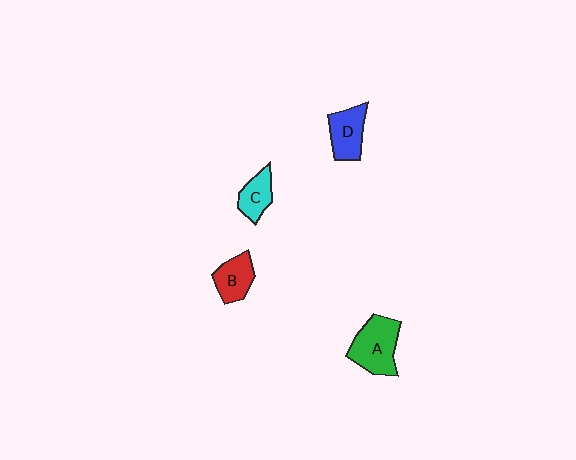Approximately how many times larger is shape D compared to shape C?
Approximately 1.3 times.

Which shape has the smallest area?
Shape C (cyan).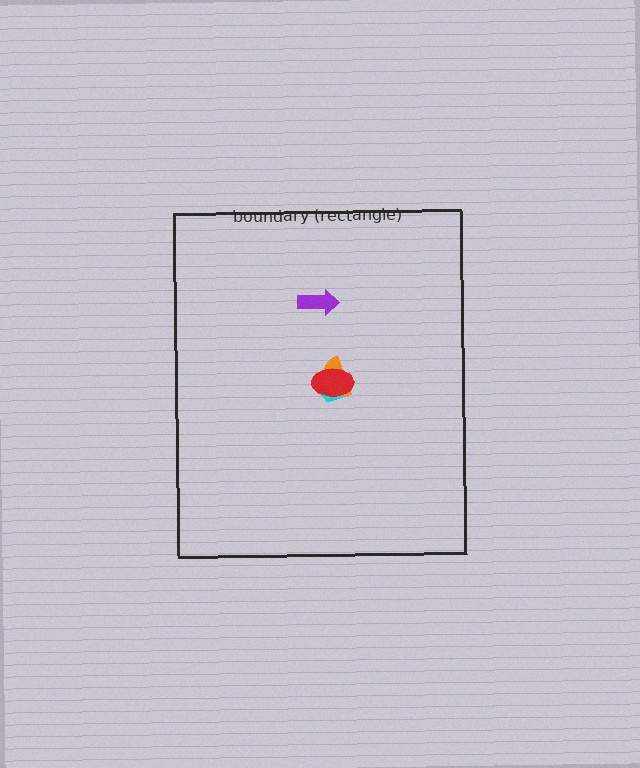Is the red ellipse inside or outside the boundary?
Inside.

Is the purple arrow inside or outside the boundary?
Inside.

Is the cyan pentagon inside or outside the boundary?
Inside.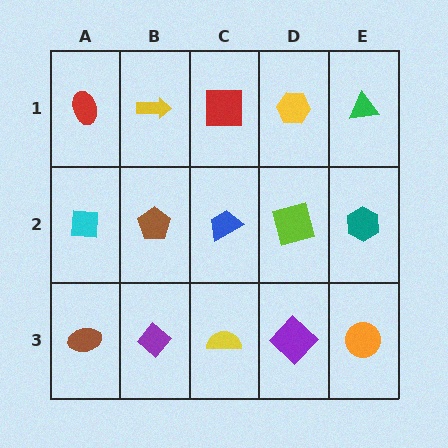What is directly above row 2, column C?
A red square.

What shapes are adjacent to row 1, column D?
A lime square (row 2, column D), a red square (row 1, column C), a green triangle (row 1, column E).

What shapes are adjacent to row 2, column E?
A green triangle (row 1, column E), an orange circle (row 3, column E), a lime square (row 2, column D).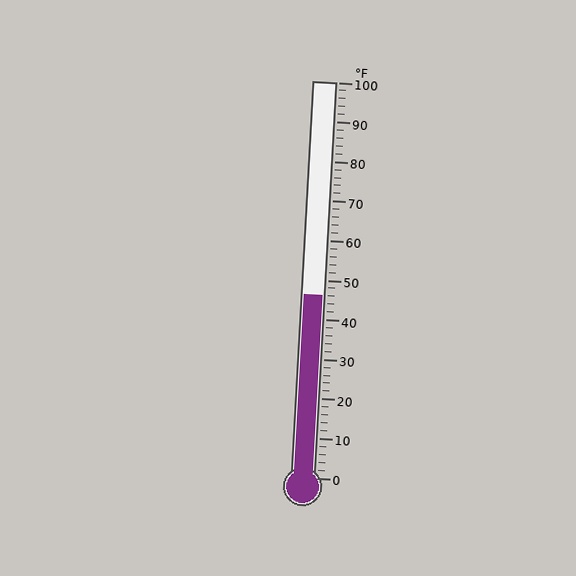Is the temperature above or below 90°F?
The temperature is below 90°F.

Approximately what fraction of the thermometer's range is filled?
The thermometer is filled to approximately 45% of its range.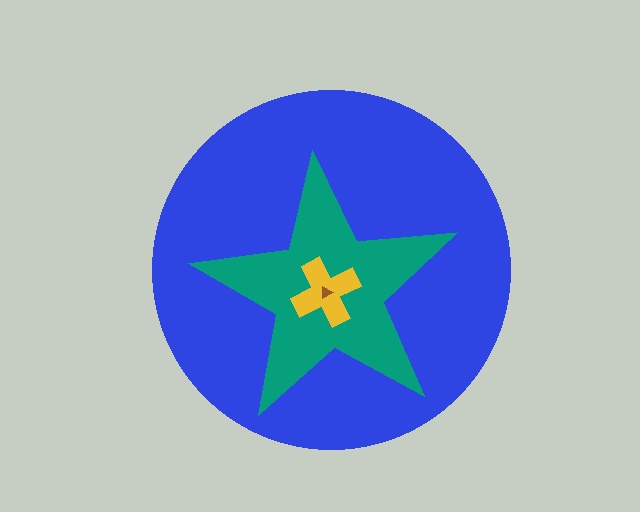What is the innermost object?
The brown triangle.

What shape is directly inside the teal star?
The yellow cross.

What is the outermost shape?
The blue circle.